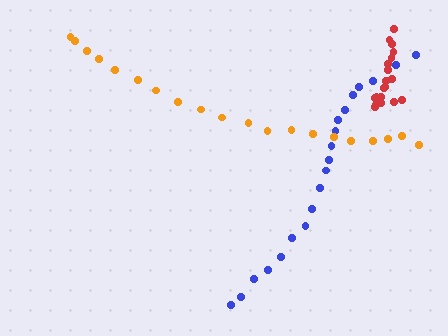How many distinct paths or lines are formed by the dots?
There are 3 distinct paths.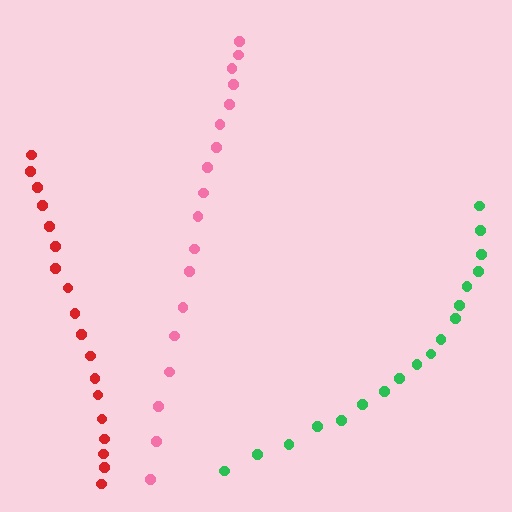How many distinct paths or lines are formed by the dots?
There are 3 distinct paths.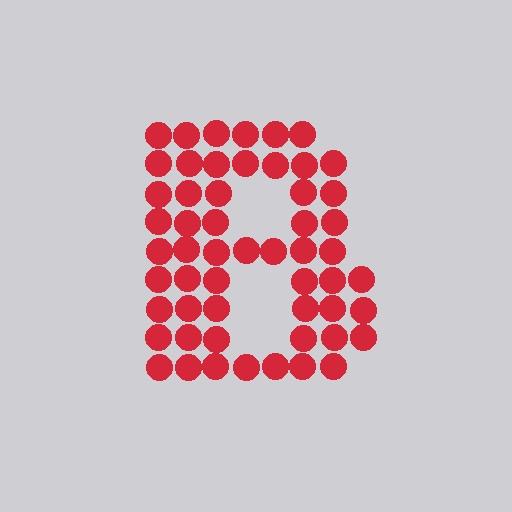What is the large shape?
The large shape is the letter B.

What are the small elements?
The small elements are circles.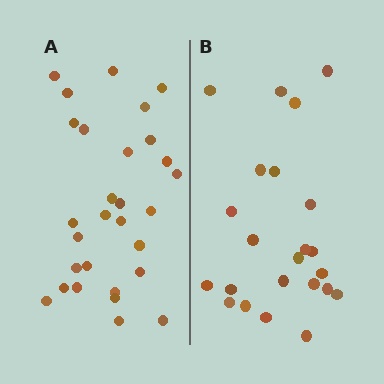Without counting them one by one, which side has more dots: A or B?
Region A (the left region) has more dots.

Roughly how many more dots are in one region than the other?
Region A has about 6 more dots than region B.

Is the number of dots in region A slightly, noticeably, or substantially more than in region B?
Region A has noticeably more, but not dramatically so. The ratio is roughly 1.3 to 1.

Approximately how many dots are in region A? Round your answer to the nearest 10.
About 30 dots. (The exact count is 29, which rounds to 30.)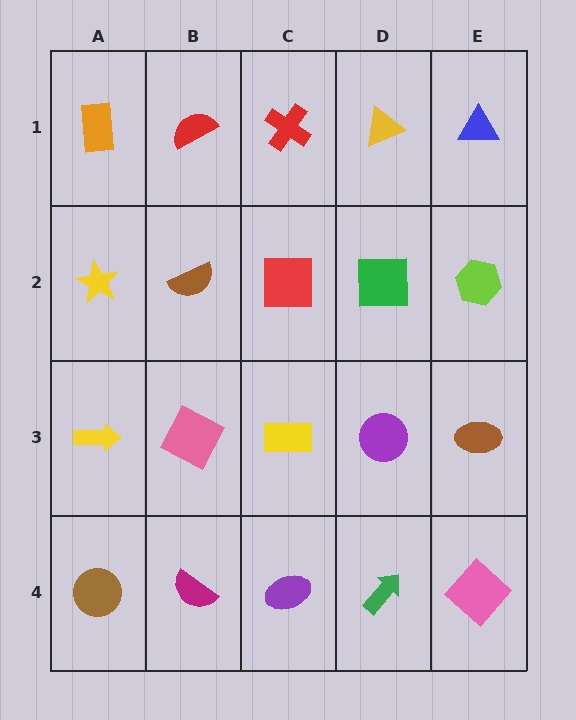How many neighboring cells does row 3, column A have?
3.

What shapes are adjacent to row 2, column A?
An orange rectangle (row 1, column A), a yellow arrow (row 3, column A), a brown semicircle (row 2, column B).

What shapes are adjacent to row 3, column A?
A yellow star (row 2, column A), a brown circle (row 4, column A), a pink square (row 3, column B).